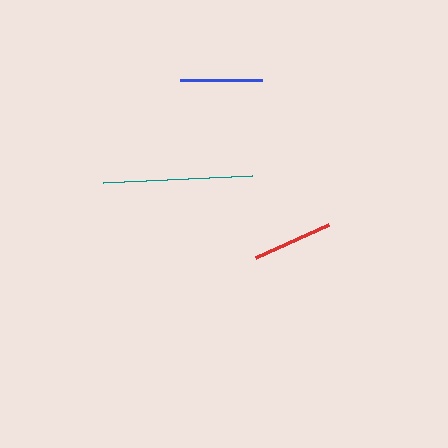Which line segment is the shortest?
The red line is the shortest at approximately 80 pixels.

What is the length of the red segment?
The red segment is approximately 80 pixels long.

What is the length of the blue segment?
The blue segment is approximately 82 pixels long.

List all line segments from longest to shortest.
From longest to shortest: teal, blue, red.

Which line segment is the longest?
The teal line is the longest at approximately 148 pixels.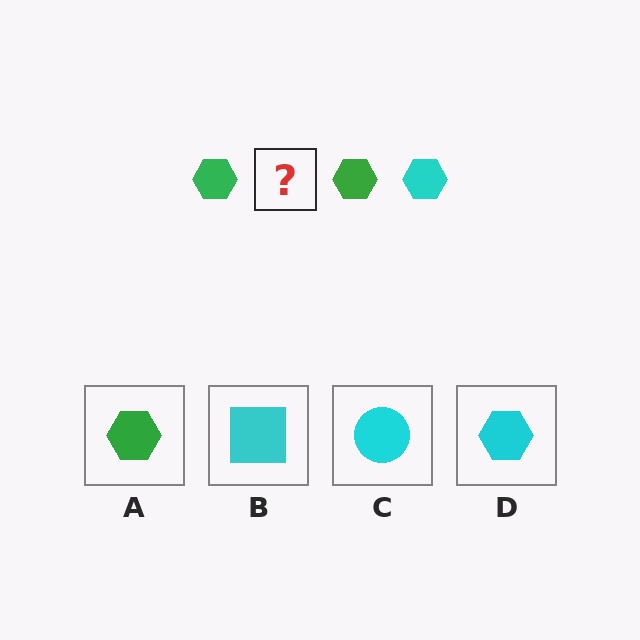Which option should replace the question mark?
Option D.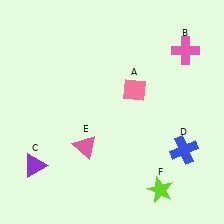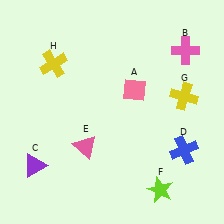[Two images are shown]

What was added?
A yellow cross (G), a yellow cross (H) were added in Image 2.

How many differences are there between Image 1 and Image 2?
There are 2 differences between the two images.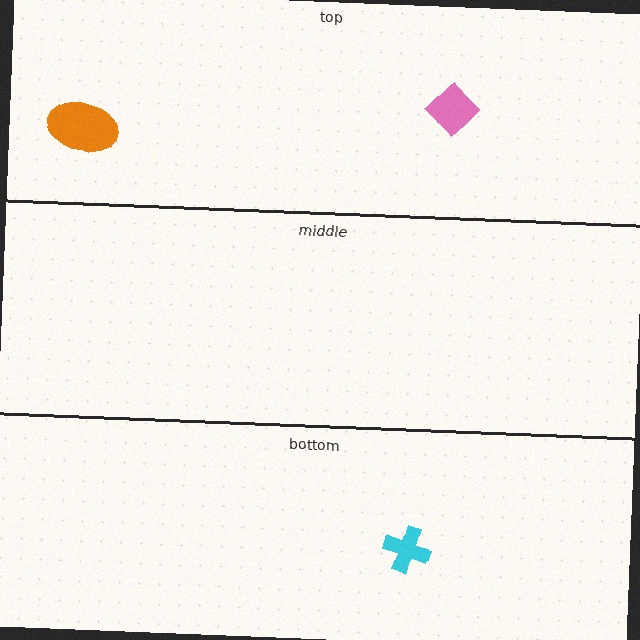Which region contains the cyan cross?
The bottom region.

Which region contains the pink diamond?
The top region.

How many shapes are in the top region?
2.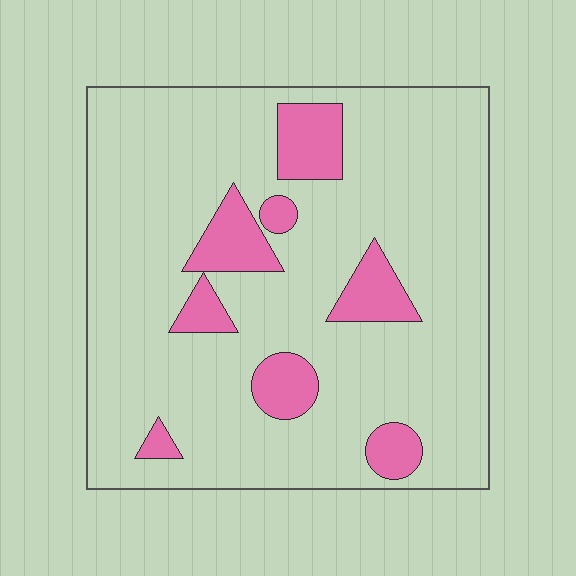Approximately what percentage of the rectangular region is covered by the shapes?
Approximately 15%.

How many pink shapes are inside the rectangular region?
8.